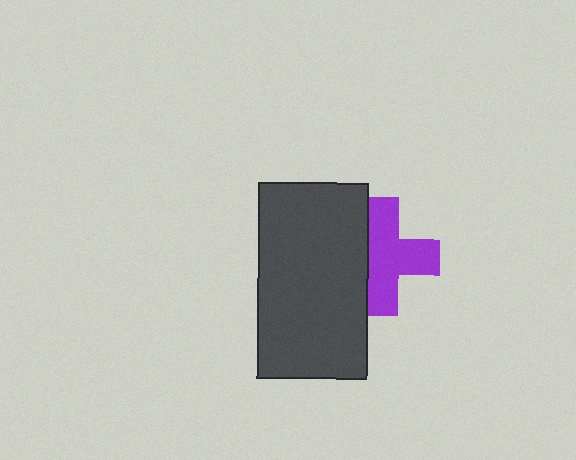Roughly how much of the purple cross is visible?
Most of it is visible (roughly 69%).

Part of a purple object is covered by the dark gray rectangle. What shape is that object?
It is a cross.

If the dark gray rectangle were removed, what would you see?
You would see the complete purple cross.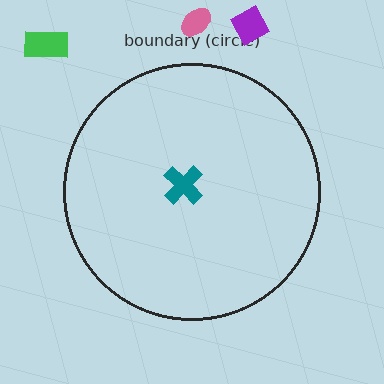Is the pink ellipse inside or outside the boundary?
Outside.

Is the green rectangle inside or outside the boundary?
Outside.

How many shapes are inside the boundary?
1 inside, 3 outside.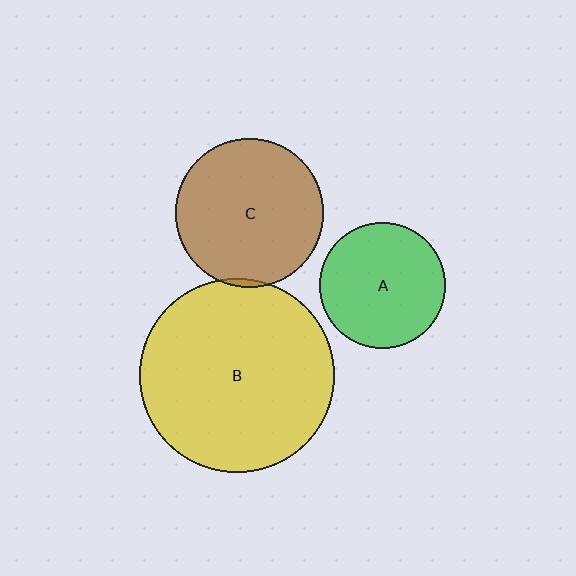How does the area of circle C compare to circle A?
Approximately 1.4 times.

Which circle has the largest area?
Circle B (yellow).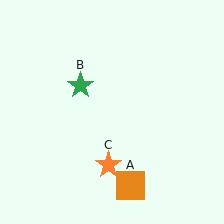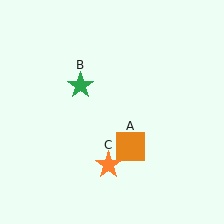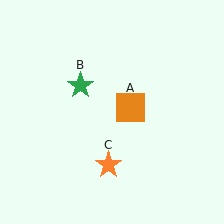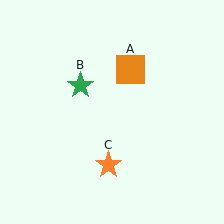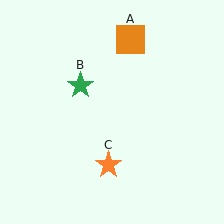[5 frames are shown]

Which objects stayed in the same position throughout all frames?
Green star (object B) and orange star (object C) remained stationary.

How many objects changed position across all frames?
1 object changed position: orange square (object A).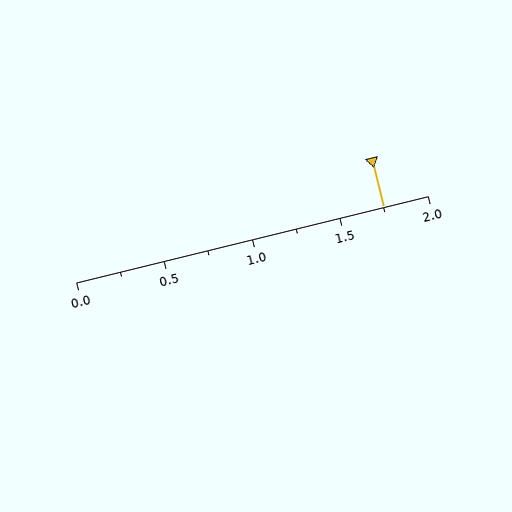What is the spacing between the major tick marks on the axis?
The major ticks are spaced 0.5 apart.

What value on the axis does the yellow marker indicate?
The marker indicates approximately 1.75.